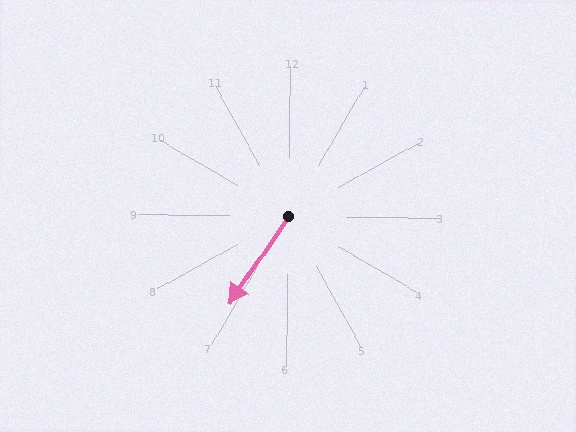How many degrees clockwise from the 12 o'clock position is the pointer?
Approximately 213 degrees.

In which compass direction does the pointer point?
Southwest.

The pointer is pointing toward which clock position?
Roughly 7 o'clock.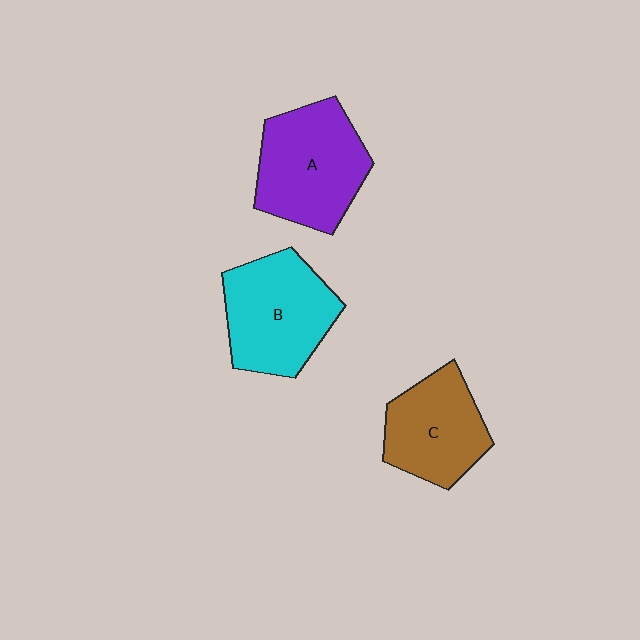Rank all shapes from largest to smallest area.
From largest to smallest: A (purple), B (cyan), C (brown).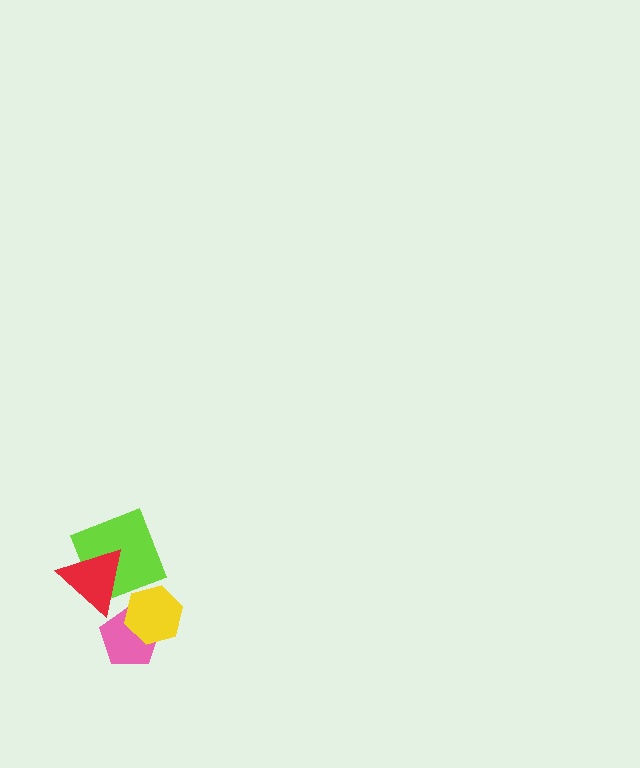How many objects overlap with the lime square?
1 object overlaps with the lime square.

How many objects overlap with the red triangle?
1 object overlaps with the red triangle.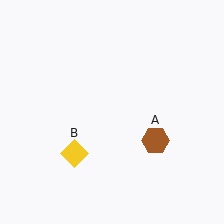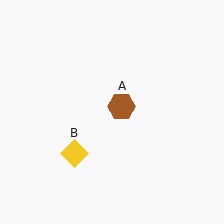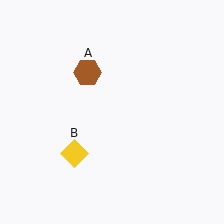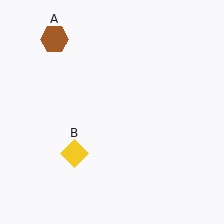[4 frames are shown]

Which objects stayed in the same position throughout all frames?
Yellow diamond (object B) remained stationary.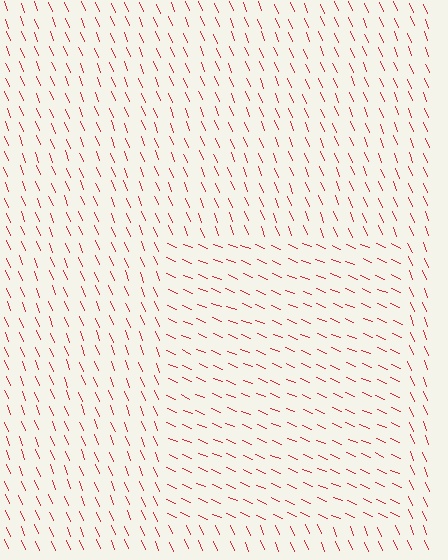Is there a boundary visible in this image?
Yes, there is a texture boundary formed by a change in line orientation.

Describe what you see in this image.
The image is filled with small red line segments. A rectangle region in the image has lines oriented differently from the surrounding lines, creating a visible texture boundary.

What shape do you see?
I see a rectangle.